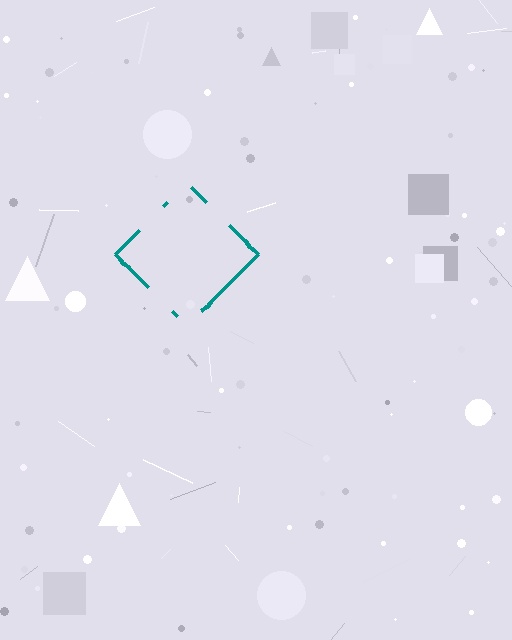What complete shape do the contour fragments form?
The contour fragments form a diamond.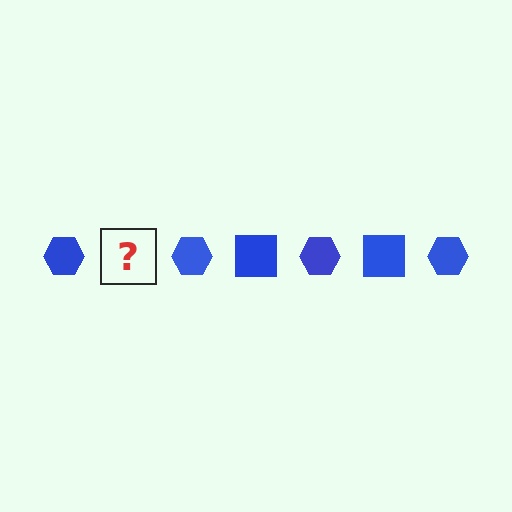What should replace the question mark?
The question mark should be replaced with a blue square.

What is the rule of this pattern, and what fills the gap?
The rule is that the pattern cycles through hexagon, square shapes in blue. The gap should be filled with a blue square.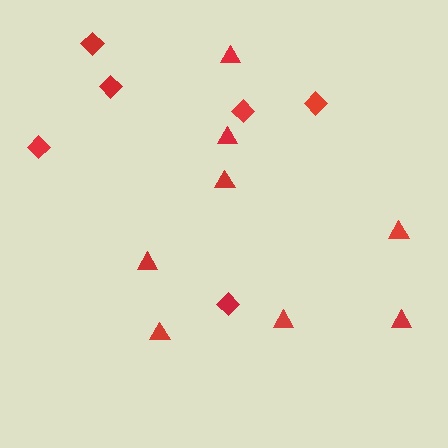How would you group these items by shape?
There are 2 groups: one group of triangles (8) and one group of diamonds (6).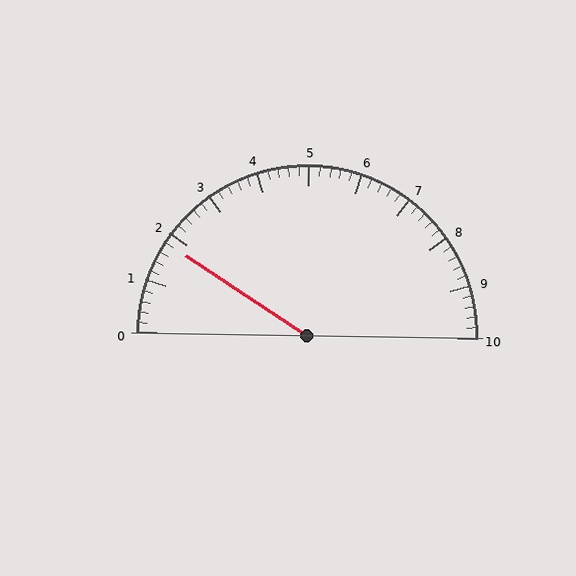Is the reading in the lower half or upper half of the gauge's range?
The reading is in the lower half of the range (0 to 10).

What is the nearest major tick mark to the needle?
The nearest major tick mark is 2.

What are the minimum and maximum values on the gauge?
The gauge ranges from 0 to 10.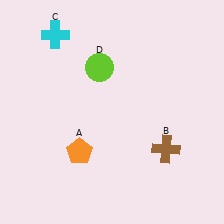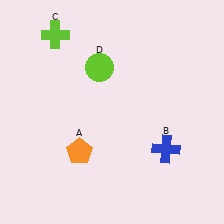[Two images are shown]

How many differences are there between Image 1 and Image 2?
There are 2 differences between the two images.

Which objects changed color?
B changed from brown to blue. C changed from cyan to lime.